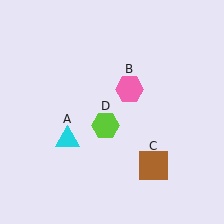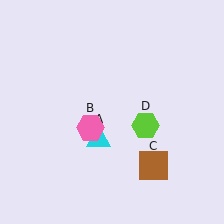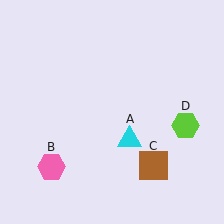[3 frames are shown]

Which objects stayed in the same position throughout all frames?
Brown square (object C) remained stationary.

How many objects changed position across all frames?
3 objects changed position: cyan triangle (object A), pink hexagon (object B), lime hexagon (object D).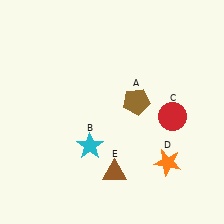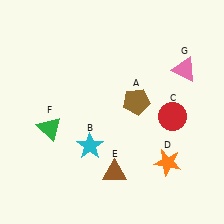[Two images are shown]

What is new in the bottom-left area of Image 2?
A green triangle (F) was added in the bottom-left area of Image 2.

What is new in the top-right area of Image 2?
A pink triangle (G) was added in the top-right area of Image 2.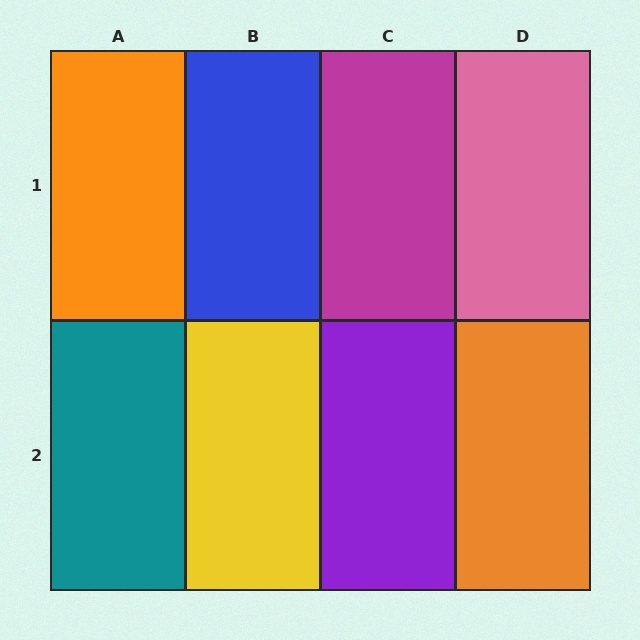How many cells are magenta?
1 cell is magenta.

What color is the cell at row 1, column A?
Orange.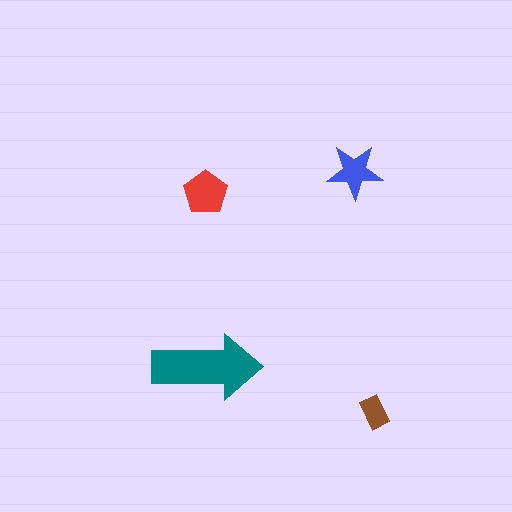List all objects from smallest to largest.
The brown rectangle, the blue star, the red pentagon, the teal arrow.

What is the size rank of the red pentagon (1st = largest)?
2nd.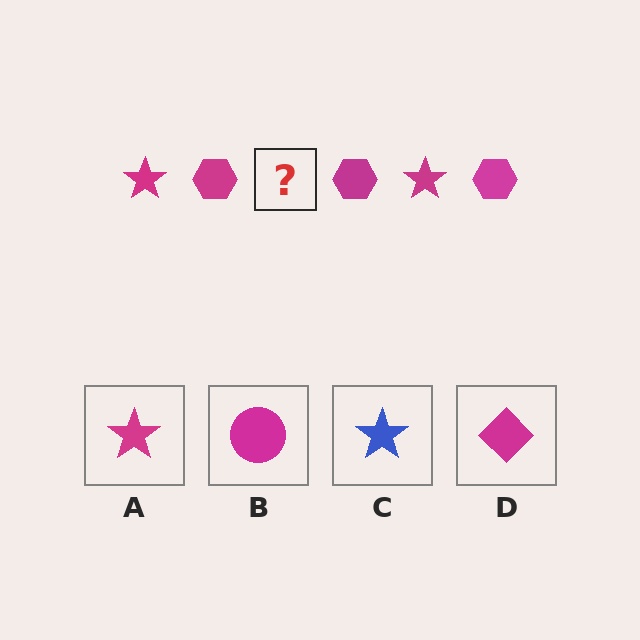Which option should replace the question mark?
Option A.